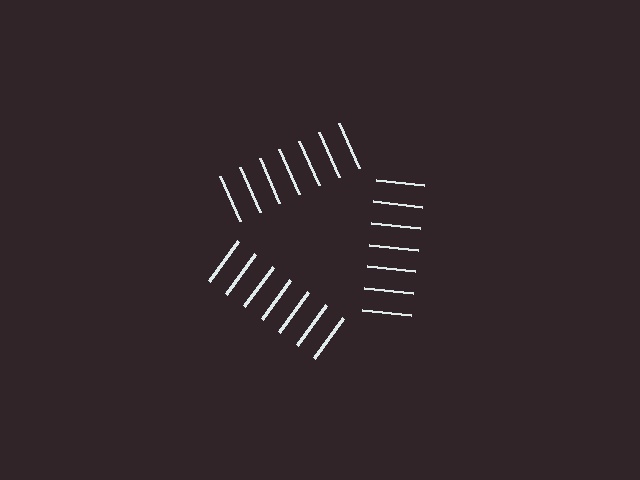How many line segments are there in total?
21 — 7 along each of the 3 edges.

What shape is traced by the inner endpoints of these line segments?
An illusory triangle — the line segments terminate on its edges but no continuous stroke is drawn.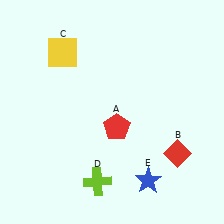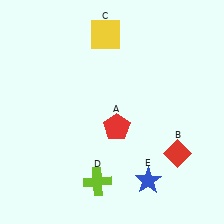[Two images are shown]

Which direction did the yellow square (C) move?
The yellow square (C) moved right.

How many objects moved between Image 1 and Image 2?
1 object moved between the two images.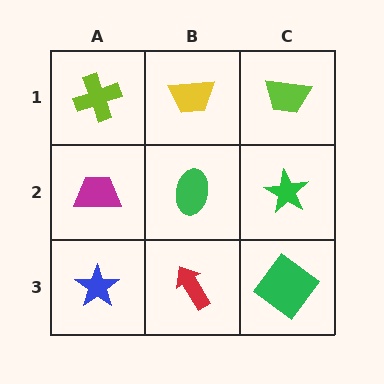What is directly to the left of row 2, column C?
A green ellipse.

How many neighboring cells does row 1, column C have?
2.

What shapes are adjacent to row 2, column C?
A lime trapezoid (row 1, column C), a green diamond (row 3, column C), a green ellipse (row 2, column B).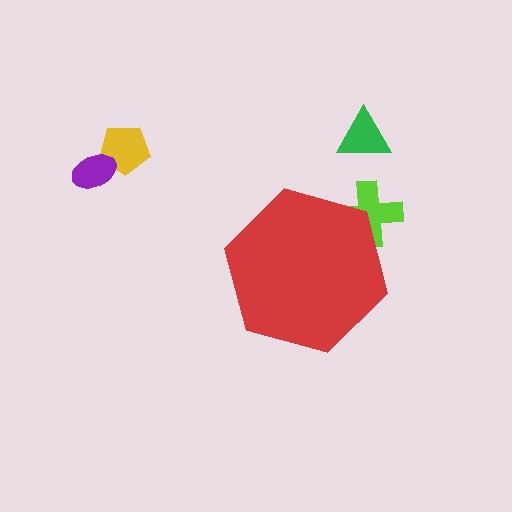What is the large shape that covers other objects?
A red hexagon.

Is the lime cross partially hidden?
Yes, the lime cross is partially hidden behind the red hexagon.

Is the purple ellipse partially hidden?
No, the purple ellipse is fully visible.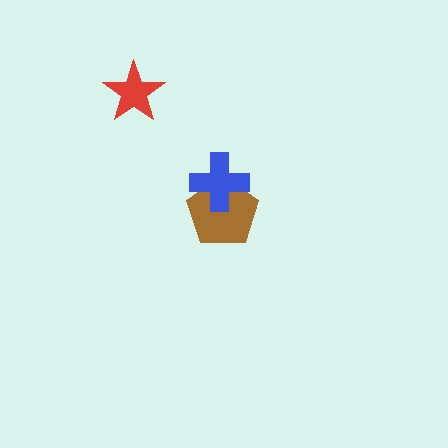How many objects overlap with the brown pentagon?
1 object overlaps with the brown pentagon.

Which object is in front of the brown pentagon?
The blue cross is in front of the brown pentagon.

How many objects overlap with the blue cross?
1 object overlaps with the blue cross.